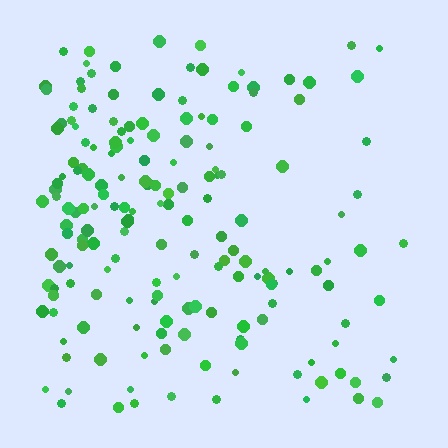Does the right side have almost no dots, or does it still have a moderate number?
Still a moderate number, just noticeably fewer than the left.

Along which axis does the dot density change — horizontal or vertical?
Horizontal.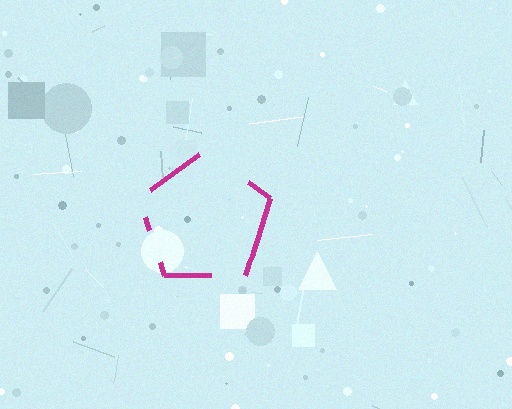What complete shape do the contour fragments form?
The contour fragments form a pentagon.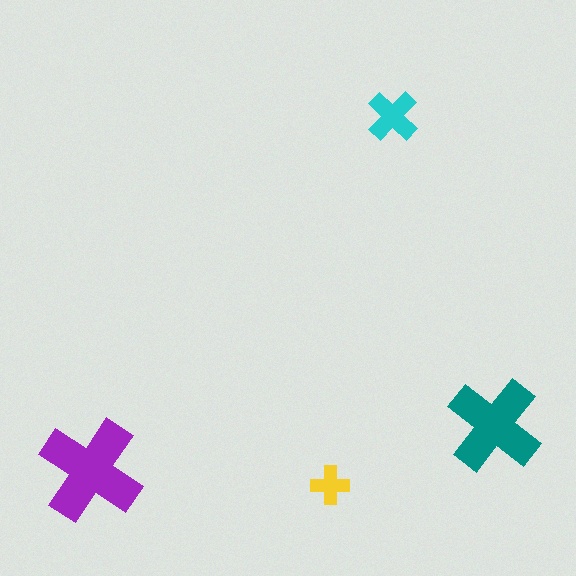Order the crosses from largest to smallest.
the purple one, the teal one, the cyan one, the yellow one.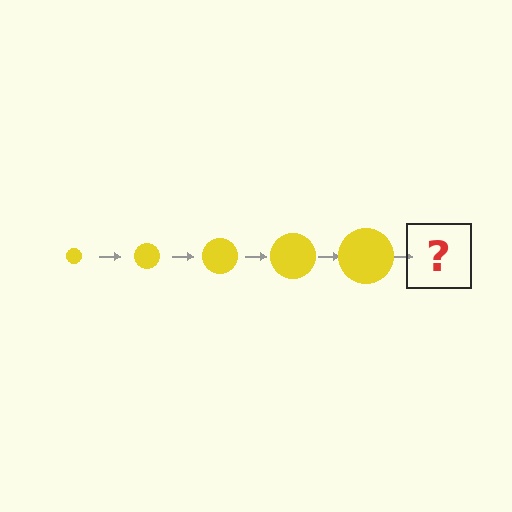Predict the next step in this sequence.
The next step is a yellow circle, larger than the previous one.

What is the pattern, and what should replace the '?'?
The pattern is that the circle gets progressively larger each step. The '?' should be a yellow circle, larger than the previous one.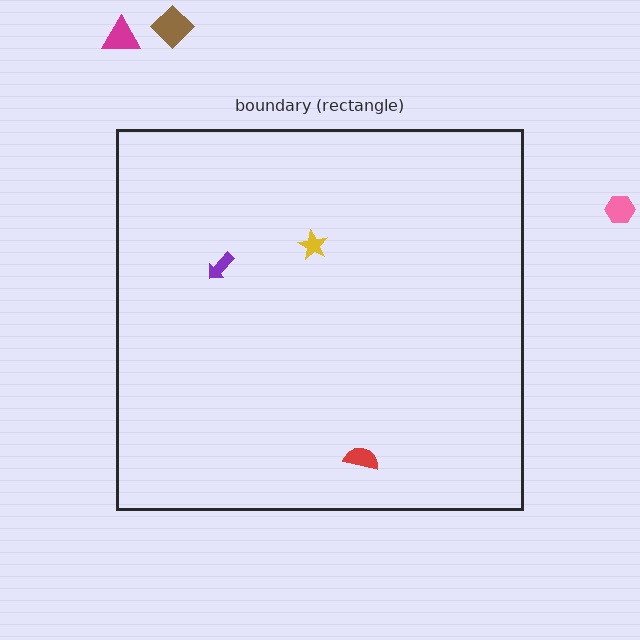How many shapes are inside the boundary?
3 inside, 3 outside.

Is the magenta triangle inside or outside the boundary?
Outside.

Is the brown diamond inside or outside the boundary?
Outside.